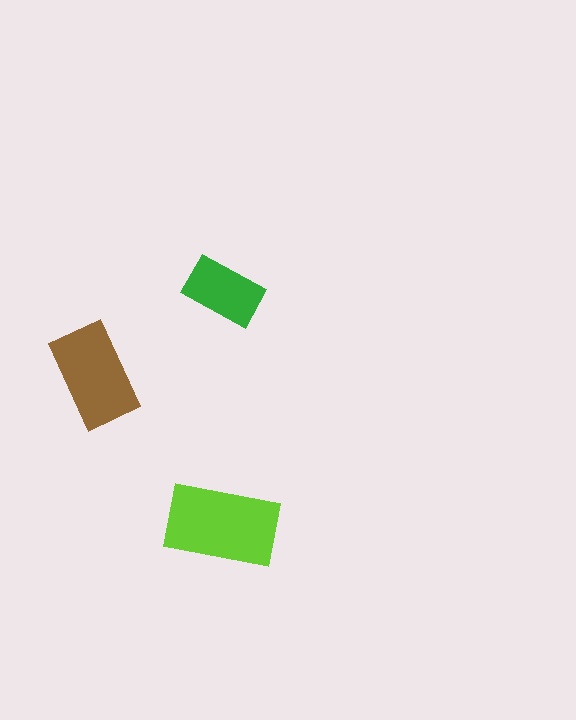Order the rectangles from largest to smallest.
the lime one, the brown one, the green one.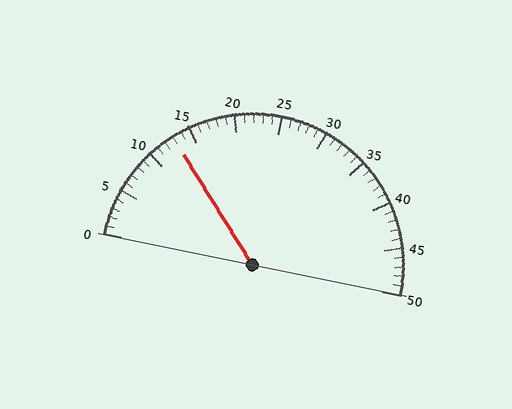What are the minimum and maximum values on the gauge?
The gauge ranges from 0 to 50.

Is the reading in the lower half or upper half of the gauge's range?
The reading is in the lower half of the range (0 to 50).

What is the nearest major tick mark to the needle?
The nearest major tick mark is 15.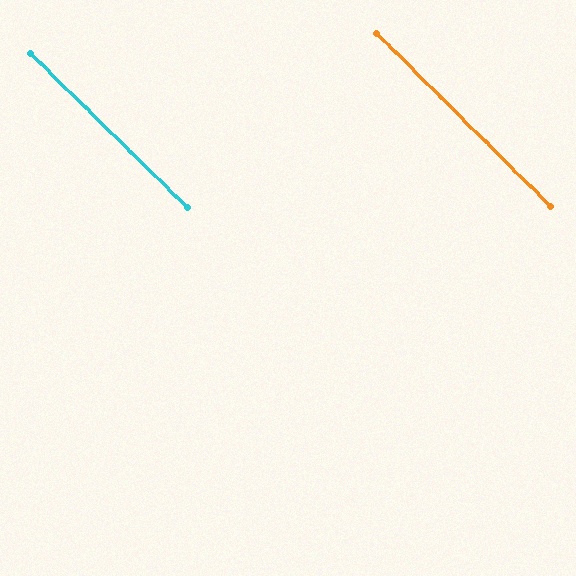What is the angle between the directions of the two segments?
Approximately 0 degrees.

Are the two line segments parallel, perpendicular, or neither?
Parallel — their directions differ by only 0.4°.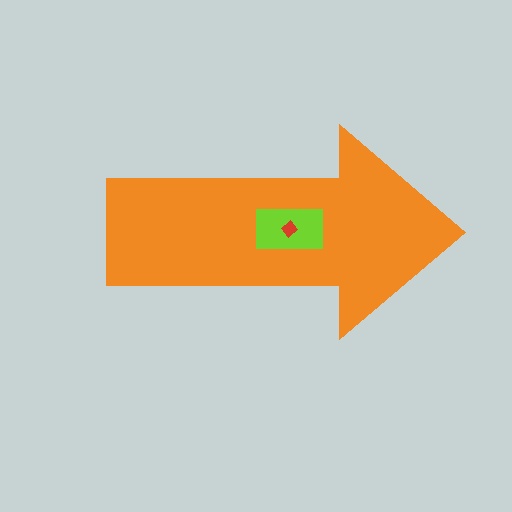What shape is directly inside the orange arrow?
The lime rectangle.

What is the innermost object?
The red diamond.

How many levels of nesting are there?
3.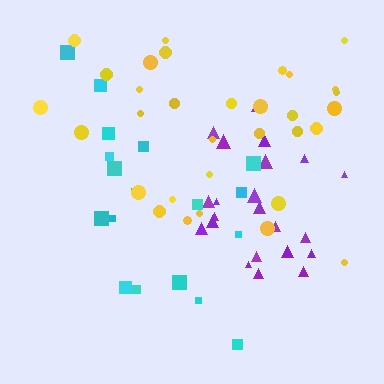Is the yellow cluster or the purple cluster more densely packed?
Purple.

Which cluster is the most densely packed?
Purple.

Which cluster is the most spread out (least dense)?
Cyan.